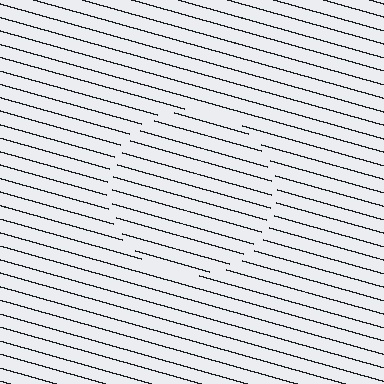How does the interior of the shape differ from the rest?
The interior of the shape contains the same grating, shifted by half a period — the contour is defined by the phase discontinuity where line-ends from the inner and outer gratings abut.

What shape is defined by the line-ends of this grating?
An illusory circle. The interior of the shape contains the same grating, shifted by half a period — the contour is defined by the phase discontinuity where line-ends from the inner and outer gratings abut.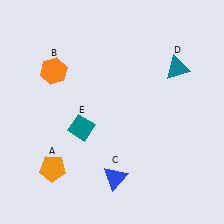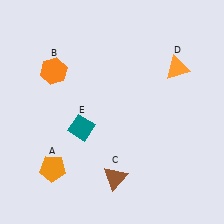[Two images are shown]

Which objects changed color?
C changed from blue to brown. D changed from teal to orange.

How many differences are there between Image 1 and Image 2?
There are 2 differences between the two images.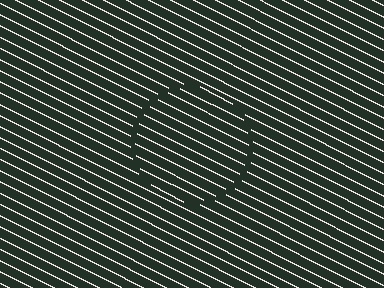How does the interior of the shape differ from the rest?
The interior of the shape contains the same grating, shifted by half a period — the contour is defined by the phase discontinuity where line-ends from the inner and outer gratings abut.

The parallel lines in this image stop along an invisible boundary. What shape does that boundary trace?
An illusory circle. The interior of the shape contains the same grating, shifted by half a period — the contour is defined by the phase discontinuity where line-ends from the inner and outer gratings abut.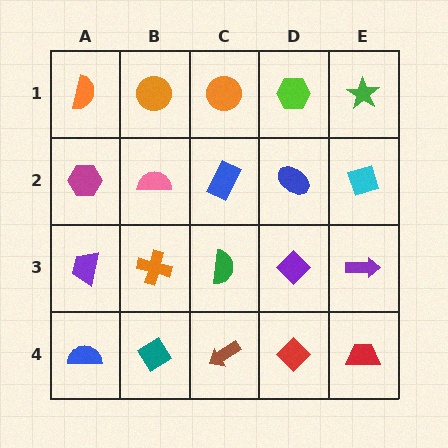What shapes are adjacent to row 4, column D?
A purple diamond (row 3, column D), a brown arrow (row 4, column C), a red trapezoid (row 4, column E).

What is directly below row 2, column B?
An orange cross.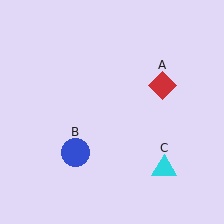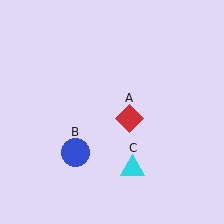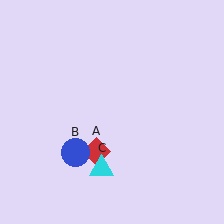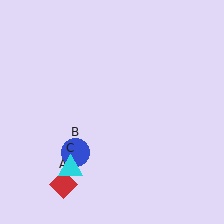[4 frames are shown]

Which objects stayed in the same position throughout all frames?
Blue circle (object B) remained stationary.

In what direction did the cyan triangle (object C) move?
The cyan triangle (object C) moved left.